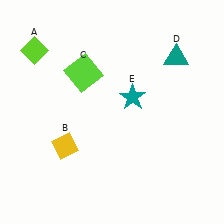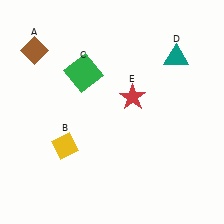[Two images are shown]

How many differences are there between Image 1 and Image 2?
There are 3 differences between the two images.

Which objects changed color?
A changed from lime to brown. C changed from lime to green. E changed from teal to red.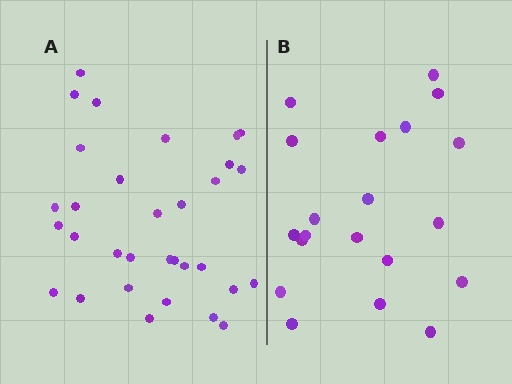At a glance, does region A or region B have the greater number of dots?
Region A (the left region) has more dots.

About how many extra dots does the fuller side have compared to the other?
Region A has roughly 12 or so more dots than region B.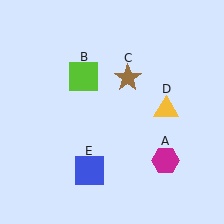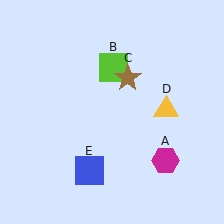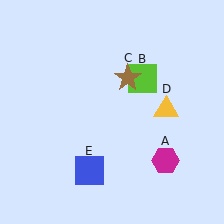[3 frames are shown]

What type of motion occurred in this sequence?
The lime square (object B) rotated clockwise around the center of the scene.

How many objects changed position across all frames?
1 object changed position: lime square (object B).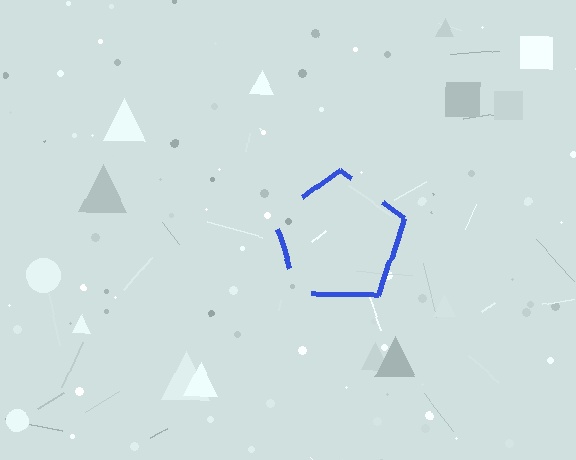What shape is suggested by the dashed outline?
The dashed outline suggests a pentagon.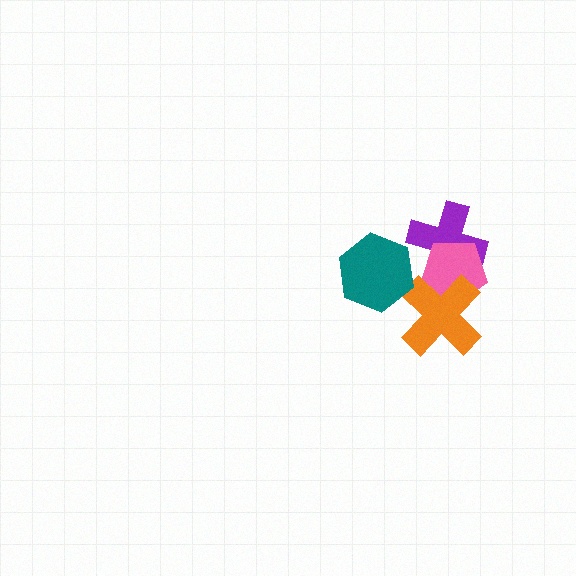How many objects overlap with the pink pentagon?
2 objects overlap with the pink pentagon.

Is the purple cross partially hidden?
Yes, it is partially covered by another shape.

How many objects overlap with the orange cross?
2 objects overlap with the orange cross.